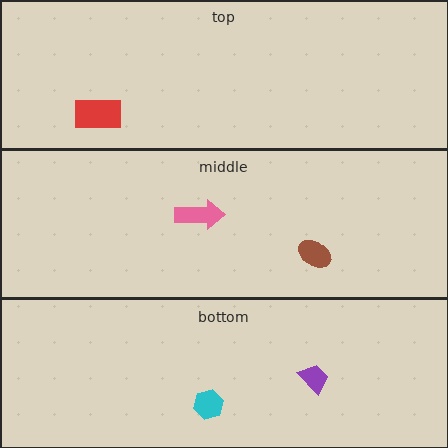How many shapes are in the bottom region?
2.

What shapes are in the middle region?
The brown ellipse, the pink arrow.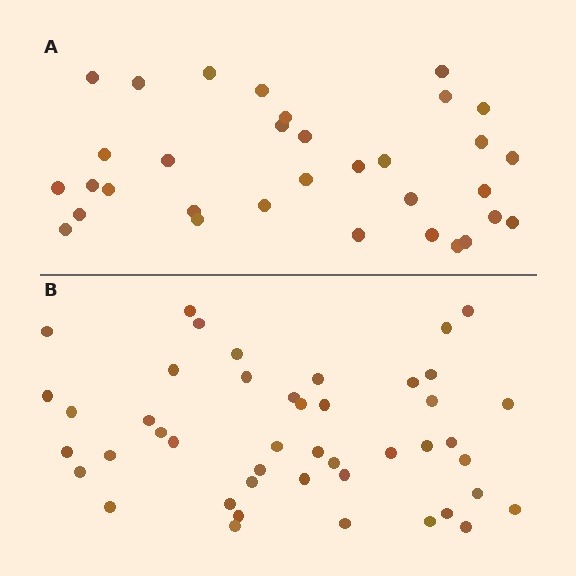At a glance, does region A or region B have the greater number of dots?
Region B (the bottom region) has more dots.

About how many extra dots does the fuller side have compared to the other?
Region B has roughly 12 or so more dots than region A.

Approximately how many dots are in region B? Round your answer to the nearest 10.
About 40 dots. (The exact count is 45, which rounds to 40.)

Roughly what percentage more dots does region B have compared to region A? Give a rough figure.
About 35% more.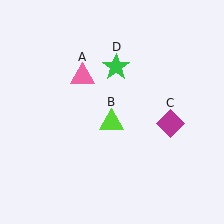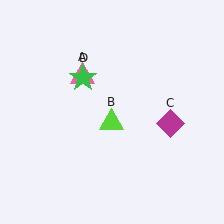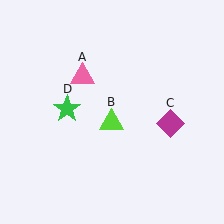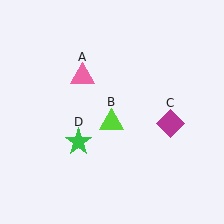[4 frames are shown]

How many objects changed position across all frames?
1 object changed position: green star (object D).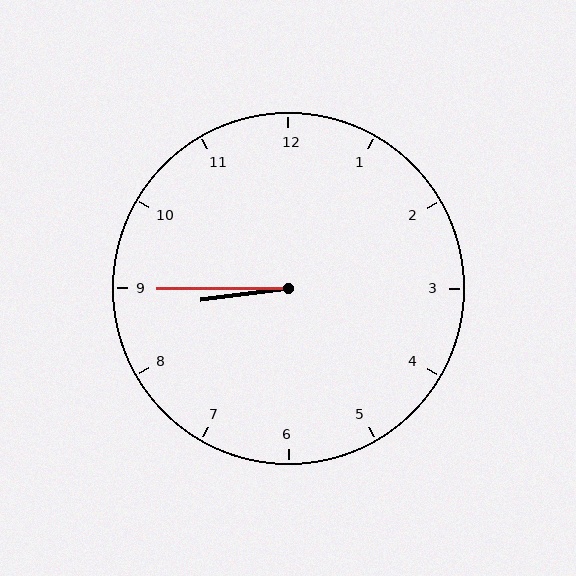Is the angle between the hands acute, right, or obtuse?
It is acute.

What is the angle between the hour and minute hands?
Approximately 8 degrees.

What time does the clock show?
8:45.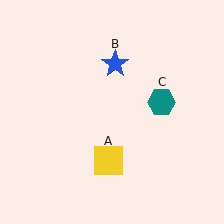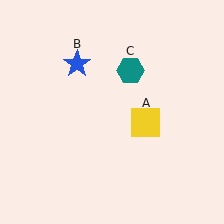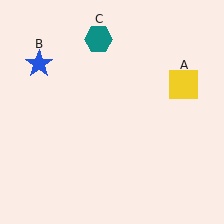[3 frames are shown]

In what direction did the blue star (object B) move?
The blue star (object B) moved left.